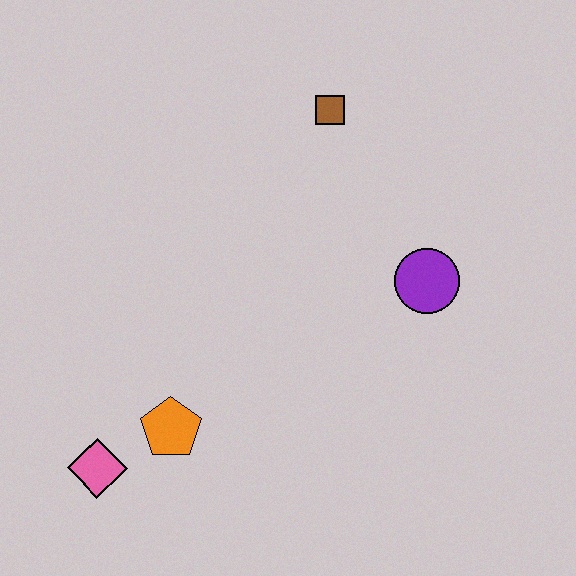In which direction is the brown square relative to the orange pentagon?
The brown square is above the orange pentagon.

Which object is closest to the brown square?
The purple circle is closest to the brown square.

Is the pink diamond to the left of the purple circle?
Yes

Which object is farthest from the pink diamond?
The brown square is farthest from the pink diamond.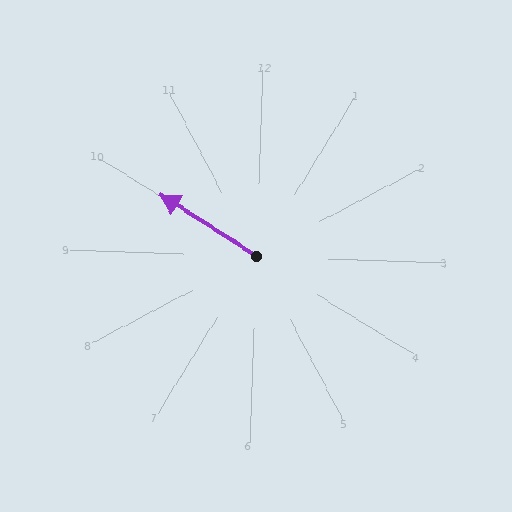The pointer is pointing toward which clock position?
Roughly 10 o'clock.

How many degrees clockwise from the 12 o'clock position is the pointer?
Approximately 301 degrees.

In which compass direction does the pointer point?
Northwest.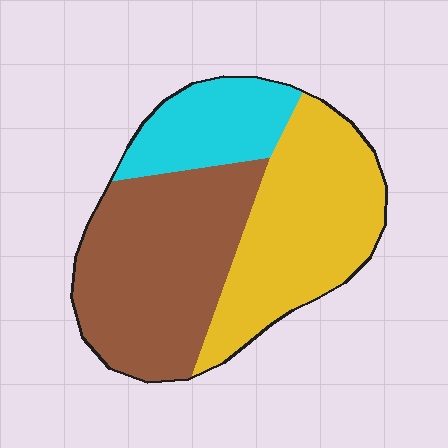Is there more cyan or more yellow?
Yellow.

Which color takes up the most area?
Brown, at roughly 45%.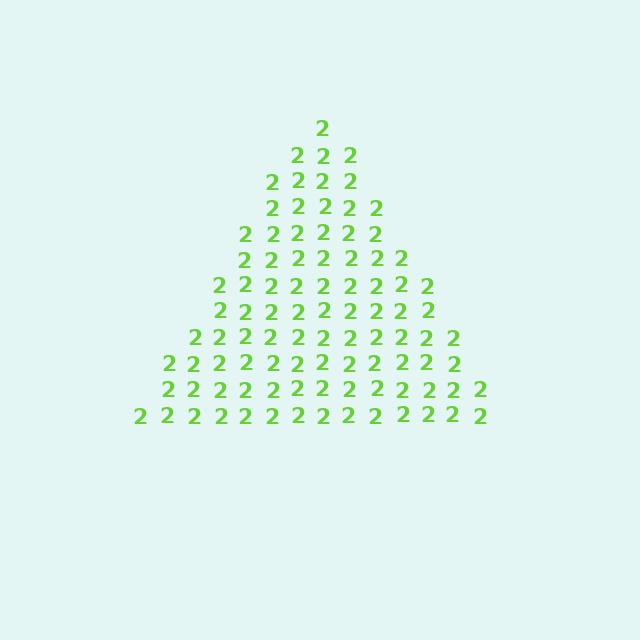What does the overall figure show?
The overall figure shows a triangle.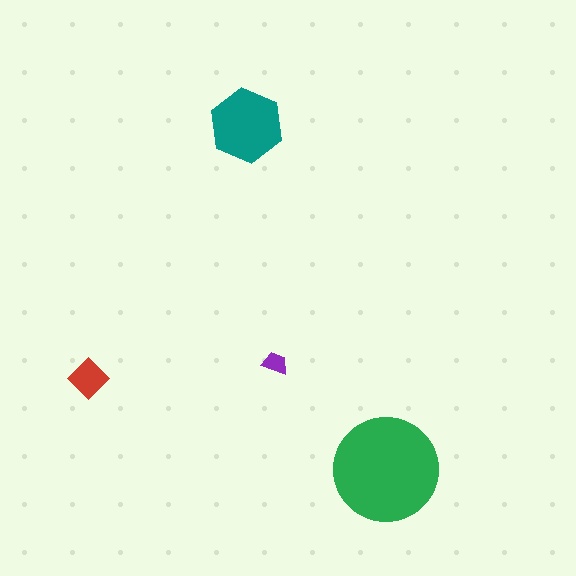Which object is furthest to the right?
The green circle is rightmost.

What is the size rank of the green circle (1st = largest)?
1st.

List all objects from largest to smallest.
The green circle, the teal hexagon, the red diamond, the purple trapezoid.